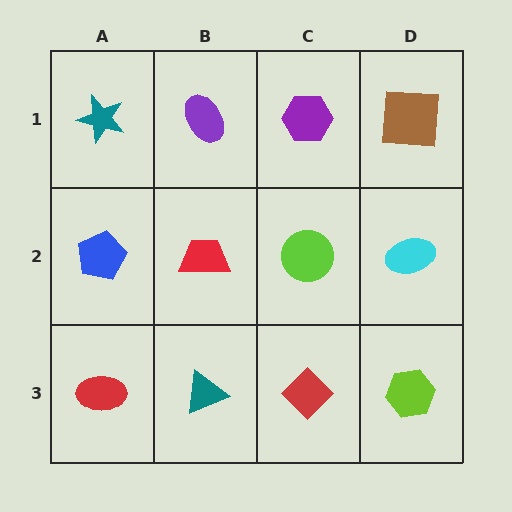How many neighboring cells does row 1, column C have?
3.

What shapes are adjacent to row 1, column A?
A blue pentagon (row 2, column A), a purple ellipse (row 1, column B).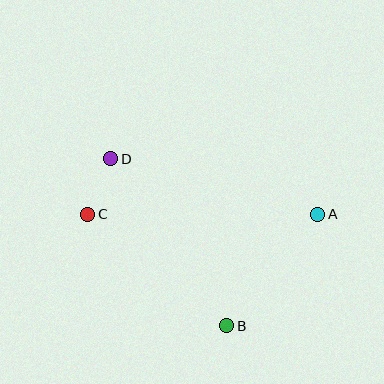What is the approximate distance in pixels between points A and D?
The distance between A and D is approximately 214 pixels.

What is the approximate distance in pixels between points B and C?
The distance between B and C is approximately 178 pixels.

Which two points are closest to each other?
Points C and D are closest to each other.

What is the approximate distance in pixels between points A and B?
The distance between A and B is approximately 144 pixels.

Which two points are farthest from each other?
Points A and C are farthest from each other.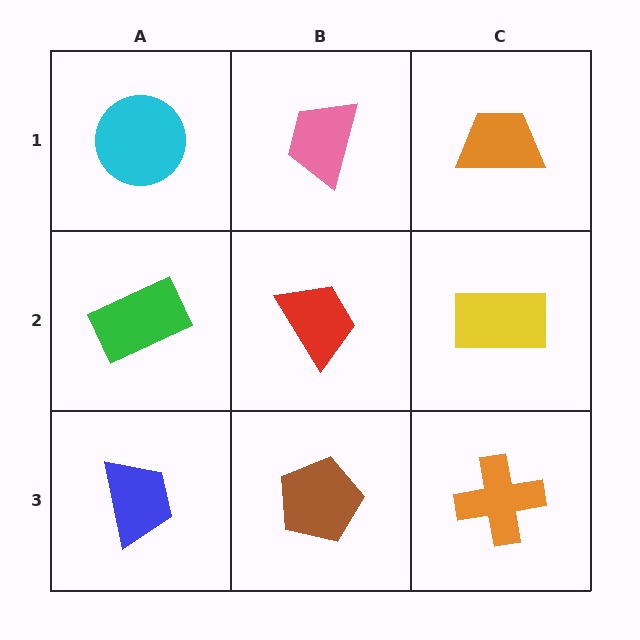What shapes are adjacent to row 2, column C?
An orange trapezoid (row 1, column C), an orange cross (row 3, column C), a red trapezoid (row 2, column B).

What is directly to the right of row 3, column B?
An orange cross.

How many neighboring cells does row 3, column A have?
2.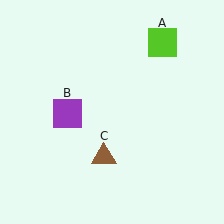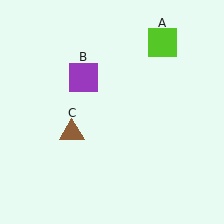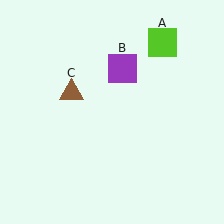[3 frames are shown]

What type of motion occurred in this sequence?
The purple square (object B), brown triangle (object C) rotated clockwise around the center of the scene.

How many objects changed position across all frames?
2 objects changed position: purple square (object B), brown triangle (object C).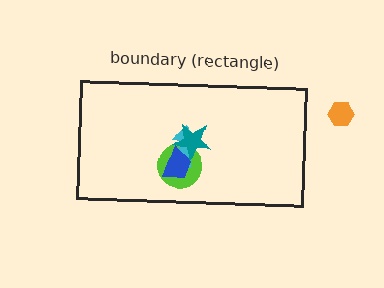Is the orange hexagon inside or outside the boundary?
Outside.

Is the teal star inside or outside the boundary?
Inside.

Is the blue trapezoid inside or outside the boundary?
Inside.